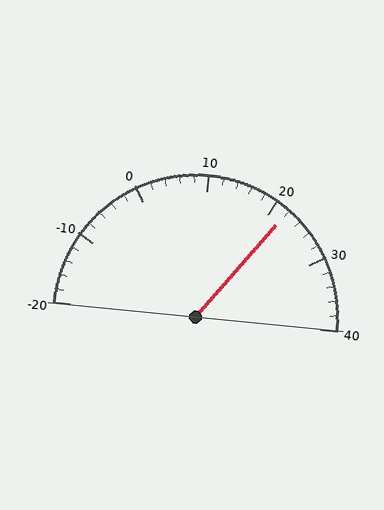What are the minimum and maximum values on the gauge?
The gauge ranges from -20 to 40.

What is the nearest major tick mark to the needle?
The nearest major tick mark is 20.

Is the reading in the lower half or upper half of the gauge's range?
The reading is in the upper half of the range (-20 to 40).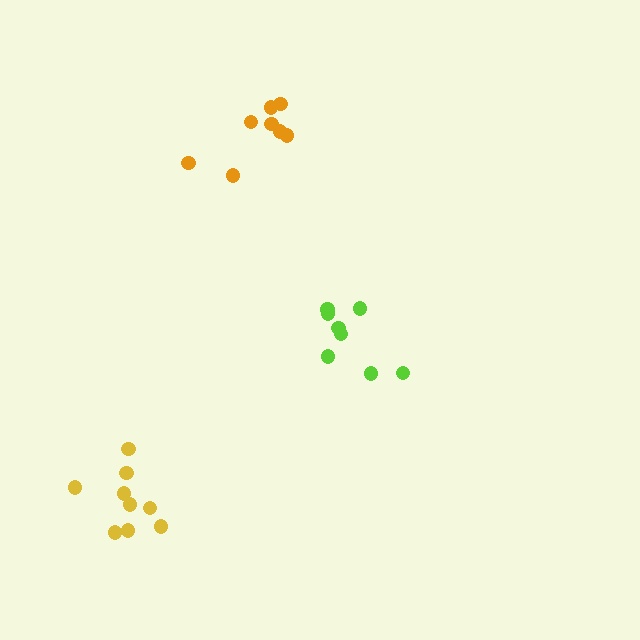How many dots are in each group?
Group 1: 8 dots, Group 2: 9 dots, Group 3: 8 dots (25 total).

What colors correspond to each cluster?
The clusters are colored: orange, yellow, lime.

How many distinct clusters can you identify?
There are 3 distinct clusters.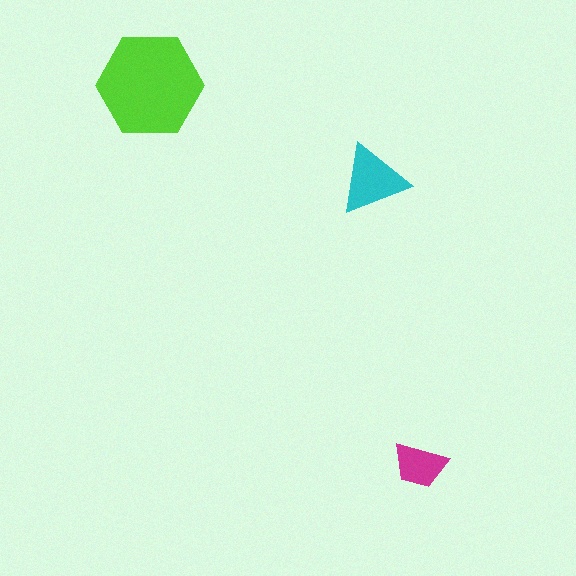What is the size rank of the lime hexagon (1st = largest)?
1st.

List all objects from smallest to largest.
The magenta trapezoid, the cyan triangle, the lime hexagon.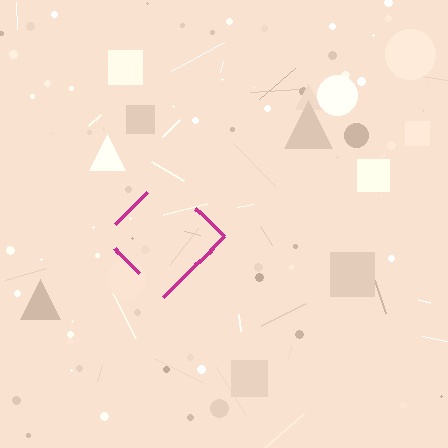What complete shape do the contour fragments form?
The contour fragments form a diamond.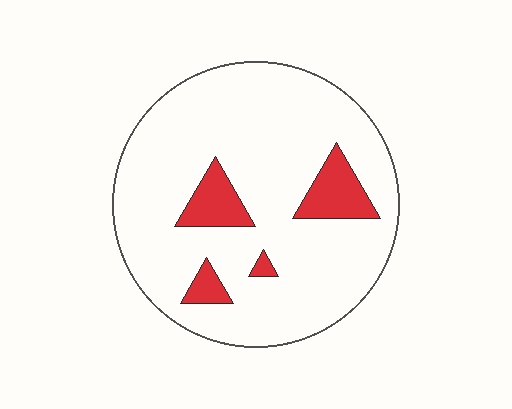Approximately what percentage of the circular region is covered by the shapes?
Approximately 15%.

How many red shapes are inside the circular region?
4.